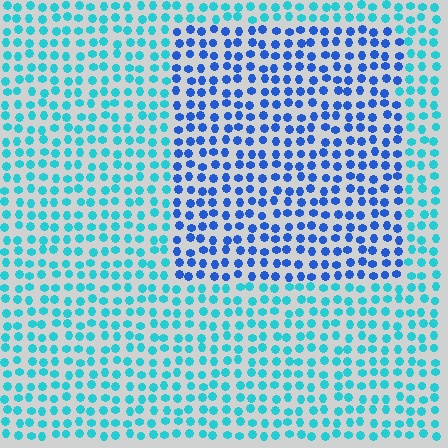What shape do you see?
I see a rectangle.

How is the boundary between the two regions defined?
The boundary is defined purely by a slight shift in hue (about 40 degrees). Spacing, size, and orientation are identical on both sides.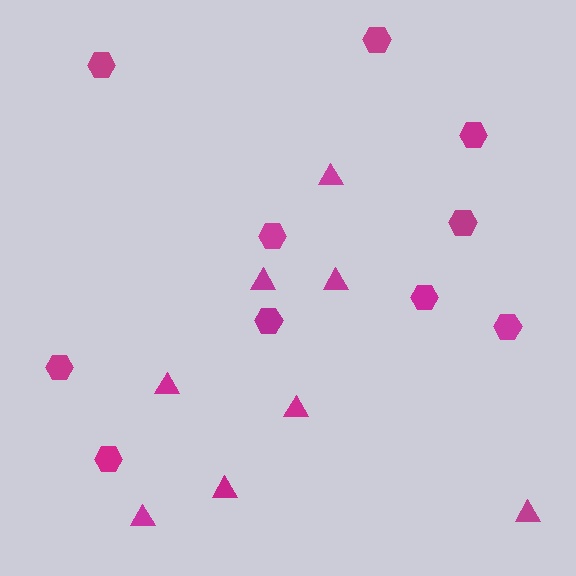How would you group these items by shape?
There are 2 groups: one group of hexagons (10) and one group of triangles (8).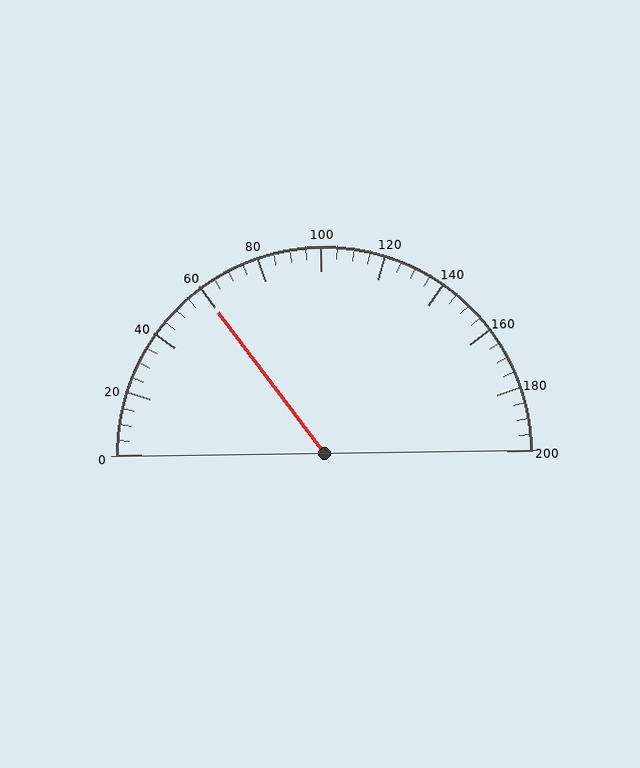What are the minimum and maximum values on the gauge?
The gauge ranges from 0 to 200.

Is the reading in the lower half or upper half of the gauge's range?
The reading is in the lower half of the range (0 to 200).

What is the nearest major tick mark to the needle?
The nearest major tick mark is 60.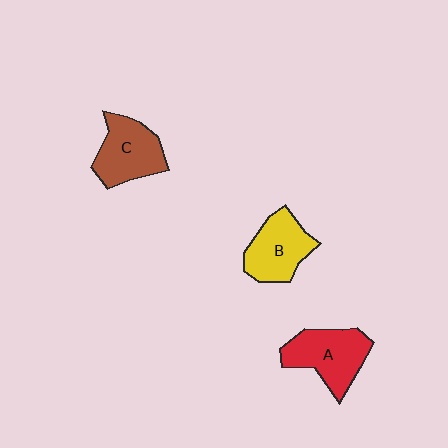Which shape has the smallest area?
Shape B (yellow).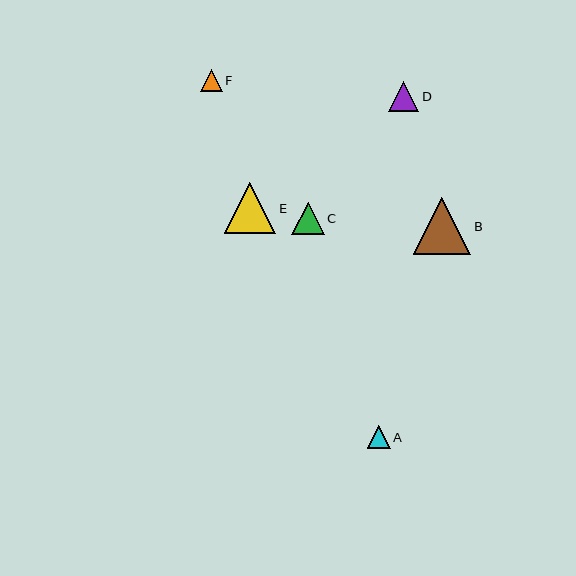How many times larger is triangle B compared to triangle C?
Triangle B is approximately 1.8 times the size of triangle C.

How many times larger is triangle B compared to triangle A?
Triangle B is approximately 2.5 times the size of triangle A.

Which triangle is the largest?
Triangle B is the largest with a size of approximately 57 pixels.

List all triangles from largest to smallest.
From largest to smallest: B, E, C, D, A, F.